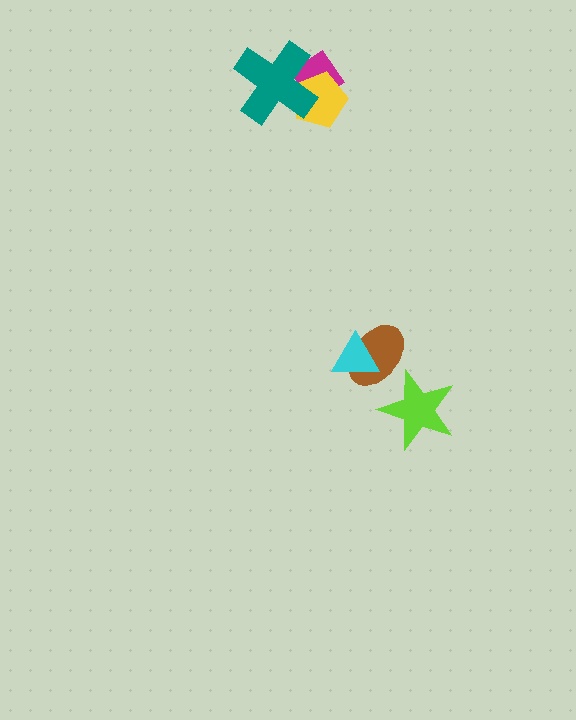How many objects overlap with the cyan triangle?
1 object overlaps with the cyan triangle.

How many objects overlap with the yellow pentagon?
2 objects overlap with the yellow pentagon.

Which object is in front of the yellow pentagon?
The teal cross is in front of the yellow pentagon.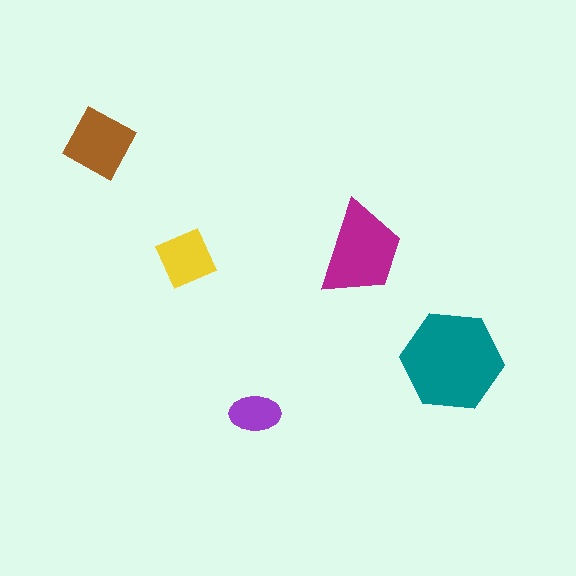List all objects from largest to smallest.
The teal hexagon, the magenta trapezoid, the brown square, the yellow diamond, the purple ellipse.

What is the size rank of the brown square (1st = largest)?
3rd.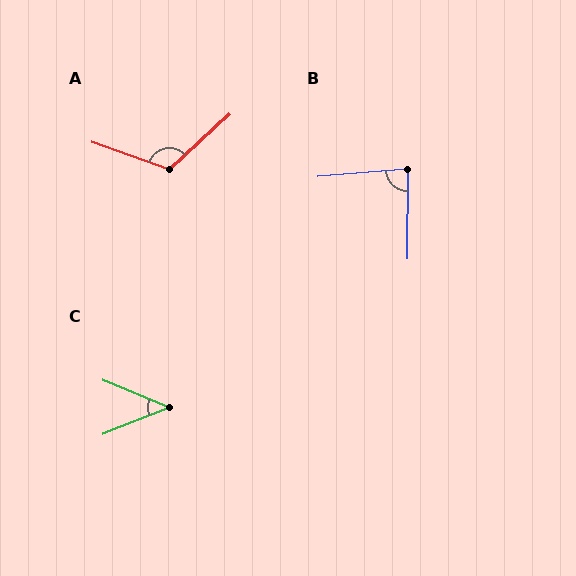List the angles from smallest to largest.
C (44°), B (85°), A (118°).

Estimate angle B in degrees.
Approximately 85 degrees.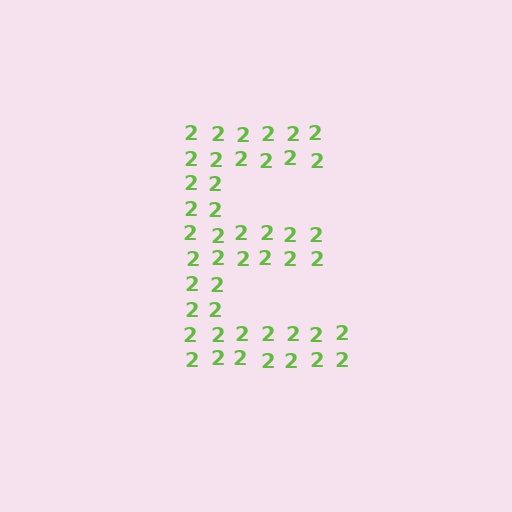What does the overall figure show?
The overall figure shows the letter E.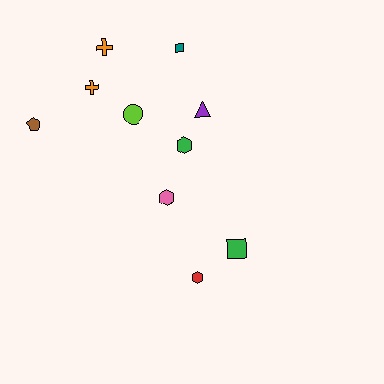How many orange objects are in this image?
There are 2 orange objects.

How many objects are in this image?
There are 10 objects.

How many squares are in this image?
There are 2 squares.